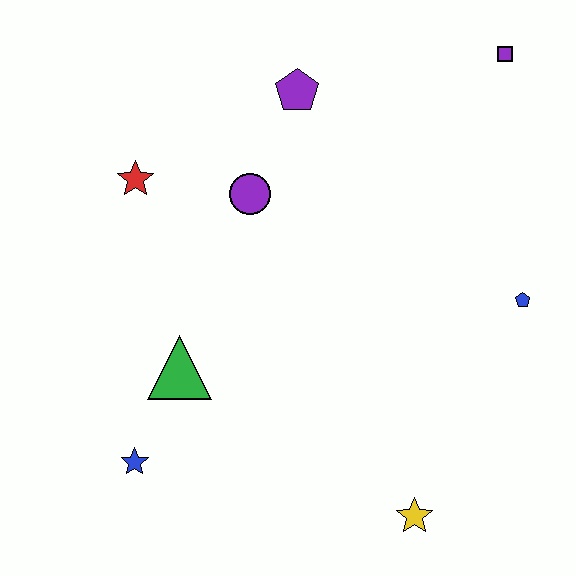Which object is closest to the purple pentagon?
The purple circle is closest to the purple pentagon.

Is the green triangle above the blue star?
Yes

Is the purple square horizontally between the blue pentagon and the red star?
Yes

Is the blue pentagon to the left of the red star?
No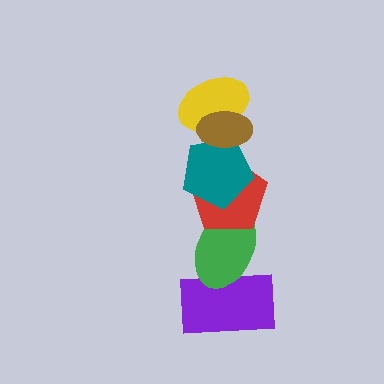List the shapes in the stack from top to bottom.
From top to bottom: the brown ellipse, the yellow ellipse, the teal pentagon, the red pentagon, the green ellipse, the purple rectangle.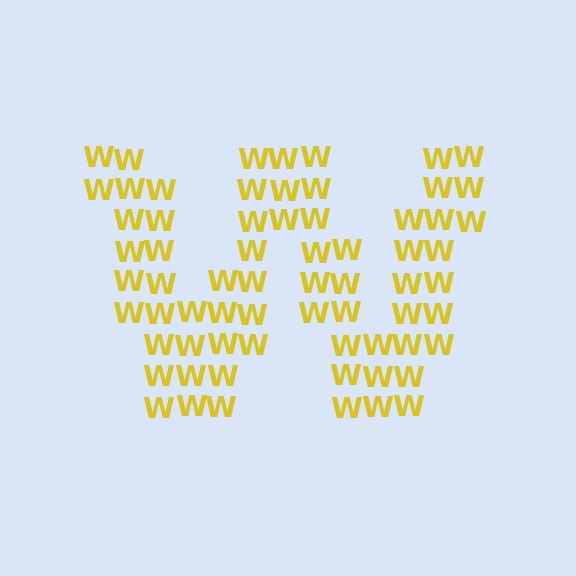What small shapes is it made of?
It is made of small letter W's.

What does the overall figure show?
The overall figure shows the letter W.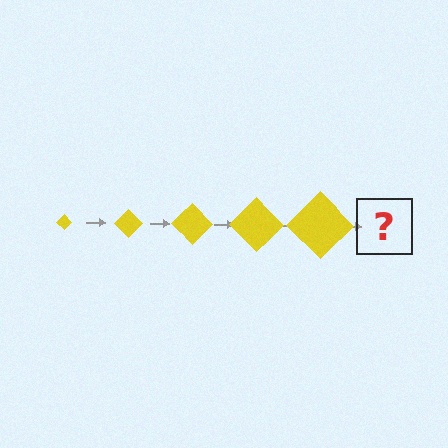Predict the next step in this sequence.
The next step is a yellow diamond, larger than the previous one.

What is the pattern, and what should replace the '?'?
The pattern is that the diamond gets progressively larger each step. The '?' should be a yellow diamond, larger than the previous one.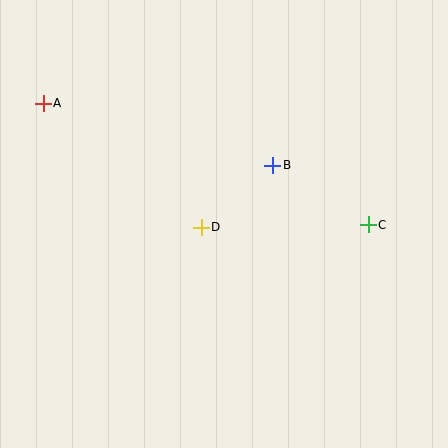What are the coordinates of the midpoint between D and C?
The midpoint between D and C is at (285, 226).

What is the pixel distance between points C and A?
The distance between C and A is 347 pixels.